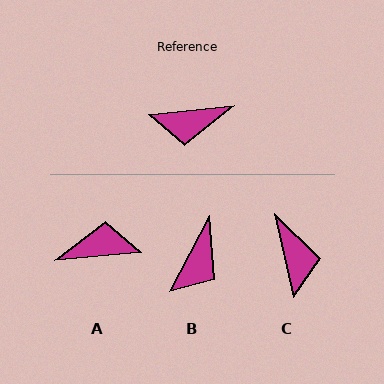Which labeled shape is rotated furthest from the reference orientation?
A, about 179 degrees away.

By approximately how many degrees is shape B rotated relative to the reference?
Approximately 56 degrees counter-clockwise.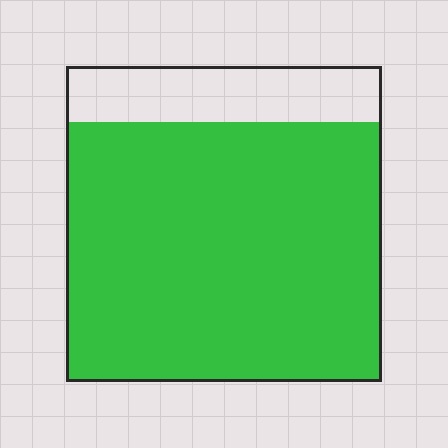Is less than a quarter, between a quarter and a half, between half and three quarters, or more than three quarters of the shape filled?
More than three quarters.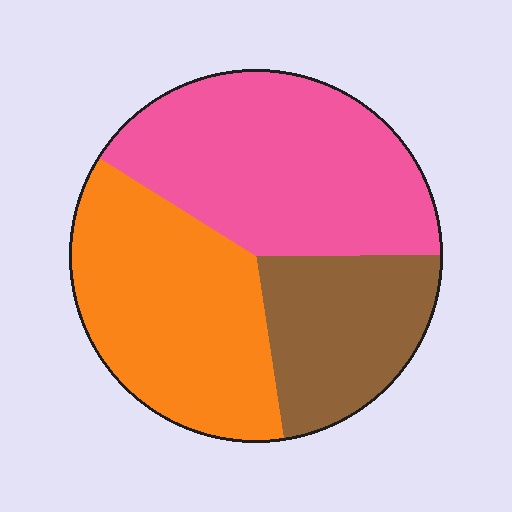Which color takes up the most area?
Pink, at roughly 40%.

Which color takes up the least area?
Brown, at roughly 25%.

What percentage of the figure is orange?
Orange takes up about three eighths (3/8) of the figure.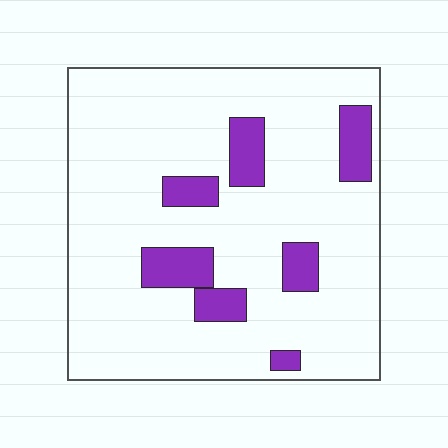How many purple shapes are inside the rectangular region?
7.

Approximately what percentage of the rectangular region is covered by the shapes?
Approximately 15%.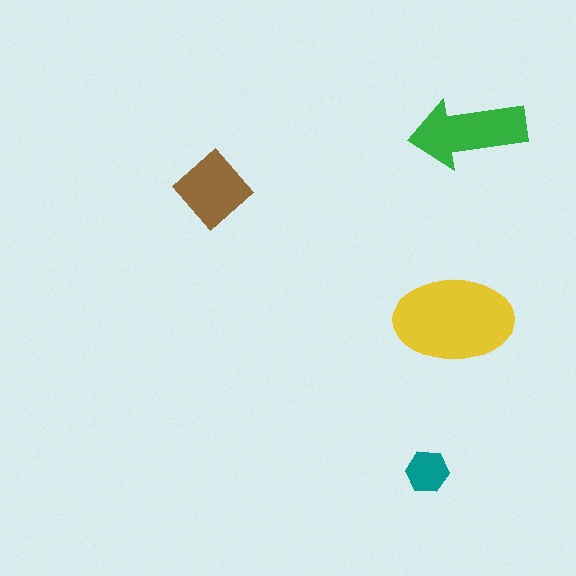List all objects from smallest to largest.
The teal hexagon, the brown diamond, the green arrow, the yellow ellipse.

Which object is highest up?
The green arrow is topmost.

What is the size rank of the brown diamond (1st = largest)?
3rd.